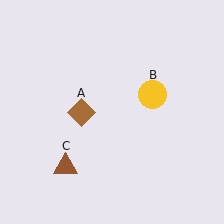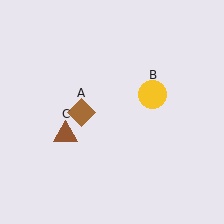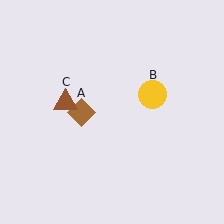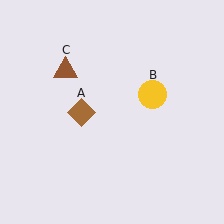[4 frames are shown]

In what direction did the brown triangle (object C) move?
The brown triangle (object C) moved up.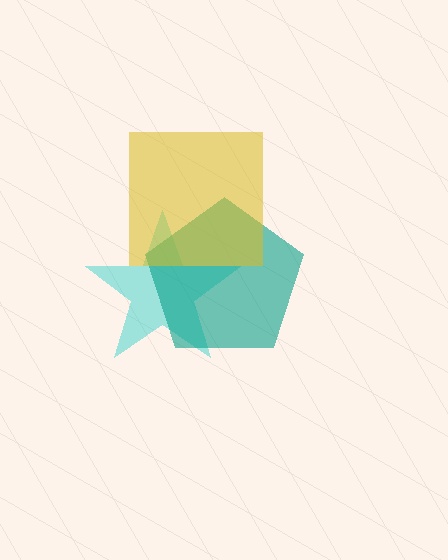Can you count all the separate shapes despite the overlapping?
Yes, there are 3 separate shapes.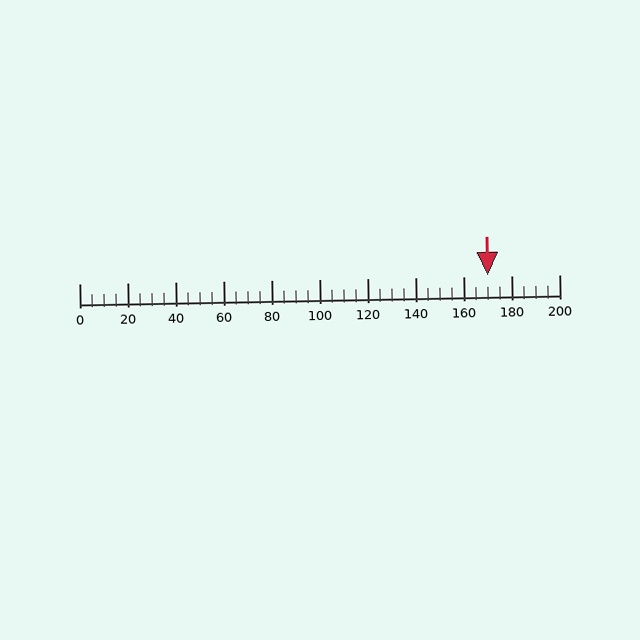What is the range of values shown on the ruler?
The ruler shows values from 0 to 200.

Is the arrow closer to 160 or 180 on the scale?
The arrow is closer to 180.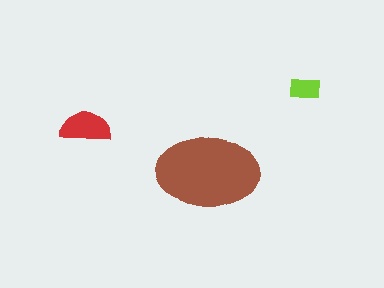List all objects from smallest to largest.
The lime rectangle, the red semicircle, the brown ellipse.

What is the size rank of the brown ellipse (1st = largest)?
1st.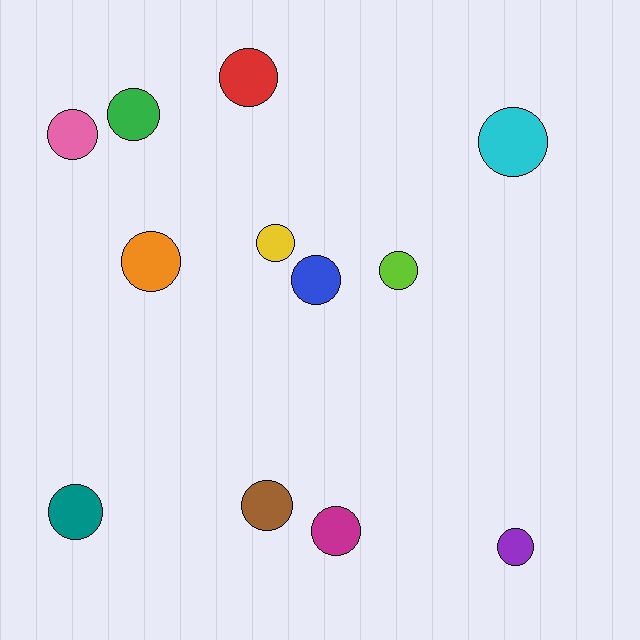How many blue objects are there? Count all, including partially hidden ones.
There is 1 blue object.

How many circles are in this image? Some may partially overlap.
There are 12 circles.